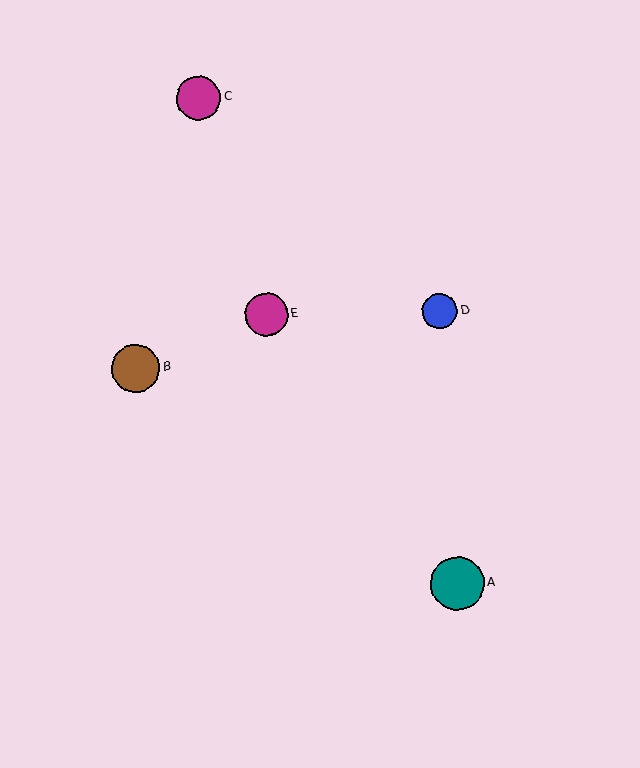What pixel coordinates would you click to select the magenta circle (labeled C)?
Click at (198, 98) to select the magenta circle C.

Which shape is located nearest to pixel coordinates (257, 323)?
The magenta circle (labeled E) at (266, 314) is nearest to that location.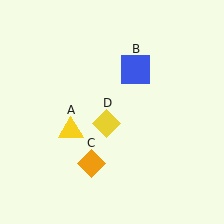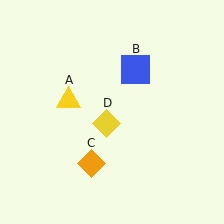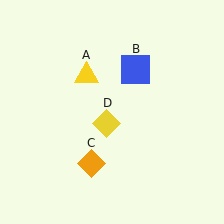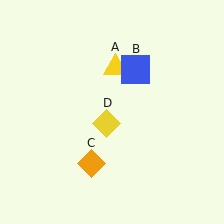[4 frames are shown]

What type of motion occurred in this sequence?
The yellow triangle (object A) rotated clockwise around the center of the scene.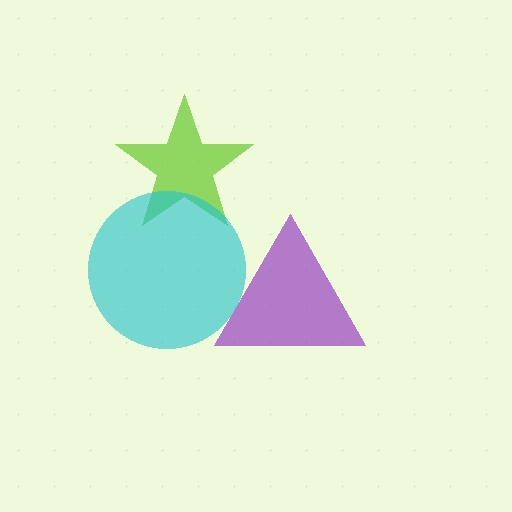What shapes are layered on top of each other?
The layered shapes are: a purple triangle, a lime star, a cyan circle.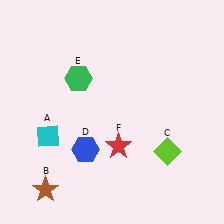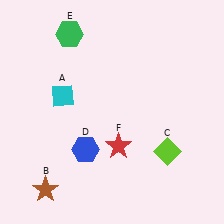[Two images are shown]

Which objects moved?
The objects that moved are: the cyan diamond (A), the green hexagon (E).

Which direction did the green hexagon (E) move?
The green hexagon (E) moved up.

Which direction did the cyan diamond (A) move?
The cyan diamond (A) moved up.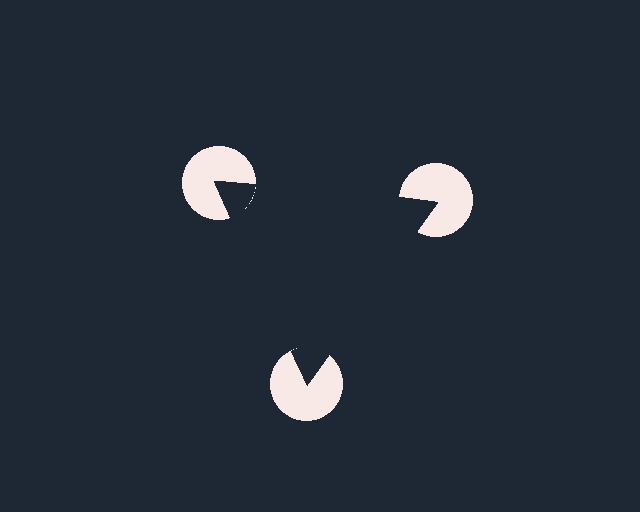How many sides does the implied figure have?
3 sides.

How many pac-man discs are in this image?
There are 3 — one at each vertex of the illusory triangle.